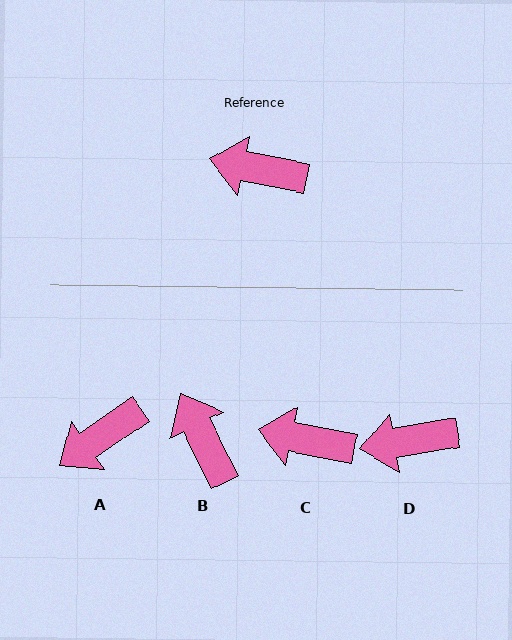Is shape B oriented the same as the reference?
No, it is off by about 52 degrees.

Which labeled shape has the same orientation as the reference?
C.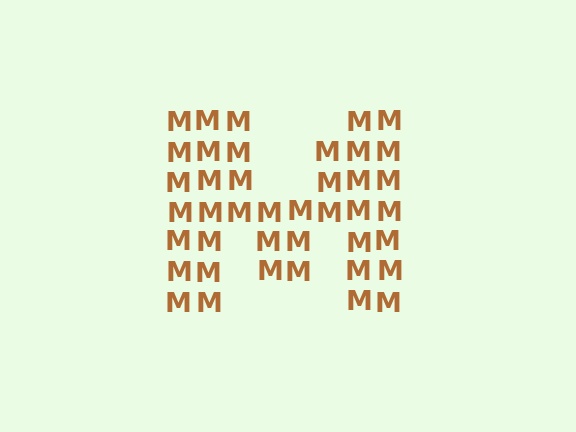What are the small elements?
The small elements are letter M's.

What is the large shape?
The large shape is the letter M.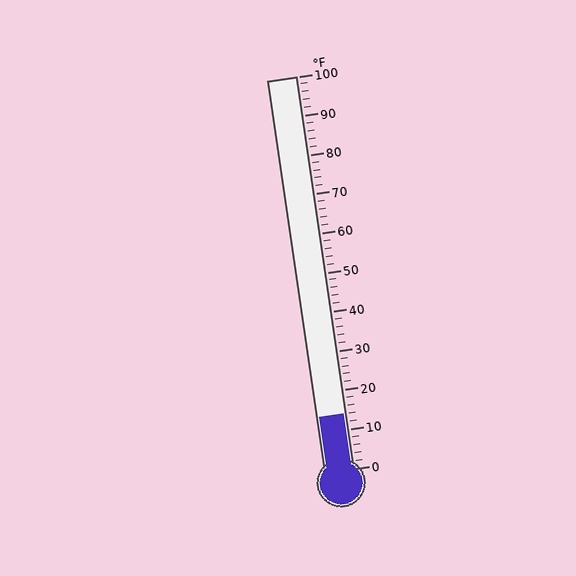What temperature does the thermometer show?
The thermometer shows approximately 14°F.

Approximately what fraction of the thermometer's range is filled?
The thermometer is filled to approximately 15% of its range.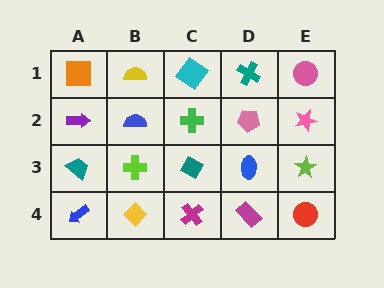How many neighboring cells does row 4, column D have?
3.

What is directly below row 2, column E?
A lime star.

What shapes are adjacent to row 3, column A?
A purple arrow (row 2, column A), a blue arrow (row 4, column A), a lime cross (row 3, column B).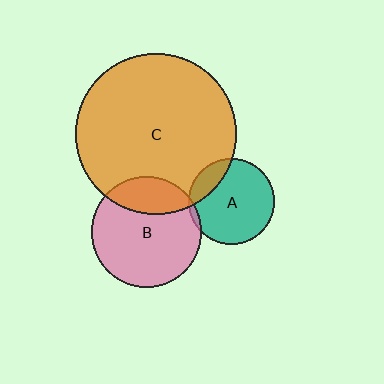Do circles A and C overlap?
Yes.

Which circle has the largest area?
Circle C (orange).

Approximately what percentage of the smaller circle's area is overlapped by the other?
Approximately 15%.